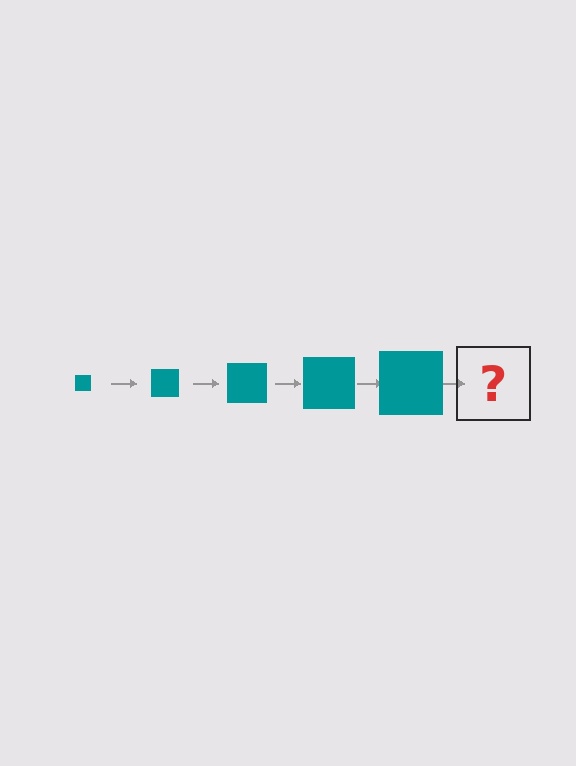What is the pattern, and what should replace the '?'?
The pattern is that the square gets progressively larger each step. The '?' should be a teal square, larger than the previous one.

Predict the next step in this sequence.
The next step is a teal square, larger than the previous one.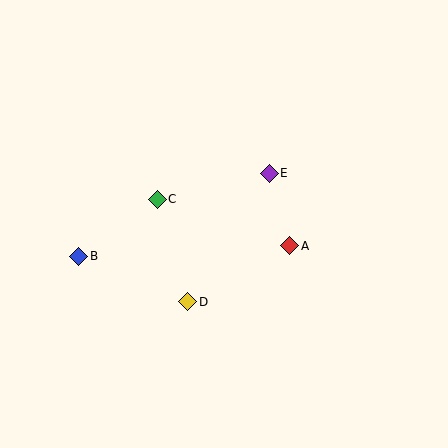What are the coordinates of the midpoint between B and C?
The midpoint between B and C is at (118, 228).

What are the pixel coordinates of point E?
Point E is at (269, 173).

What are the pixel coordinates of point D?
Point D is at (188, 302).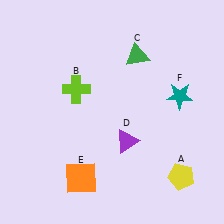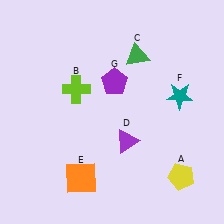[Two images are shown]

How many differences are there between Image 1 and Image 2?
There is 1 difference between the two images.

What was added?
A purple pentagon (G) was added in Image 2.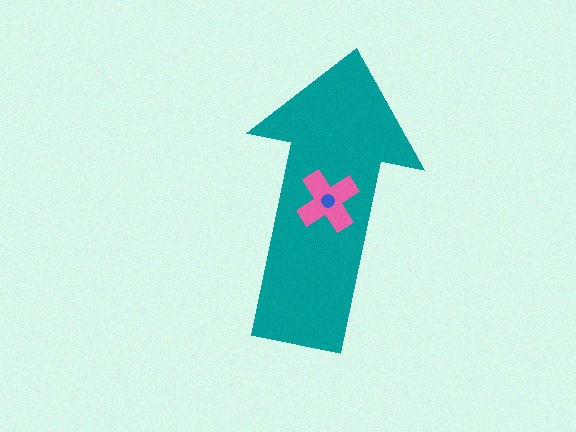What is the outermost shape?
The teal arrow.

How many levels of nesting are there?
3.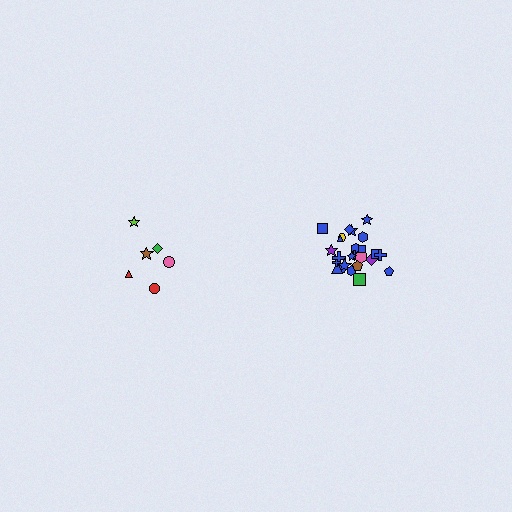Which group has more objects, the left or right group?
The right group.